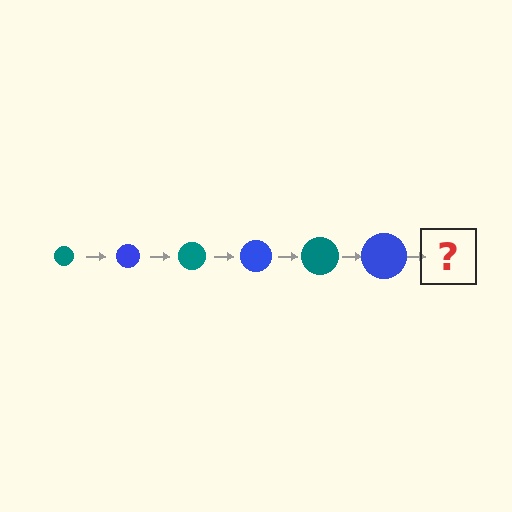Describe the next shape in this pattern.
It should be a teal circle, larger than the previous one.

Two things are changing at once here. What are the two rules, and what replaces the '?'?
The two rules are that the circle grows larger each step and the color cycles through teal and blue. The '?' should be a teal circle, larger than the previous one.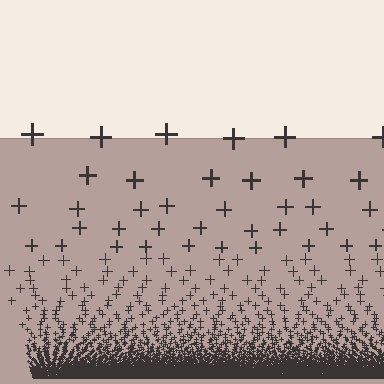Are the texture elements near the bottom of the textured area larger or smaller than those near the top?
Smaller. The gradient is inverted — elements near the bottom are smaller and denser.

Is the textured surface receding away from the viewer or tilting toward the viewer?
The surface appears to tilt toward the viewer. Texture elements get larger and sparser toward the top.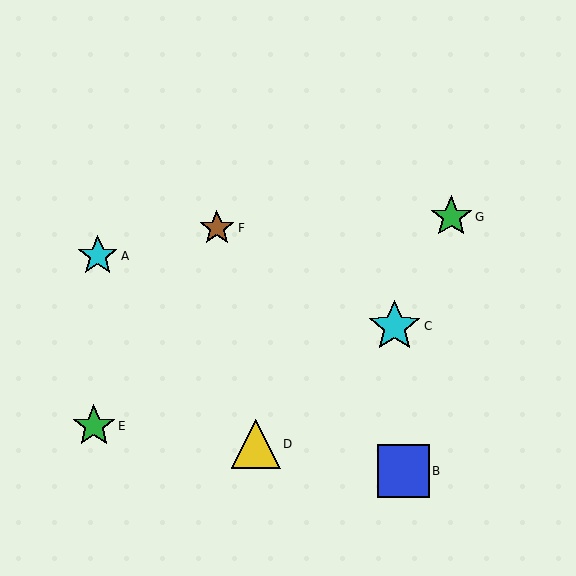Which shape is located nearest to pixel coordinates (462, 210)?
The green star (labeled G) at (451, 217) is nearest to that location.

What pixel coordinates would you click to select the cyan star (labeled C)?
Click at (395, 326) to select the cyan star C.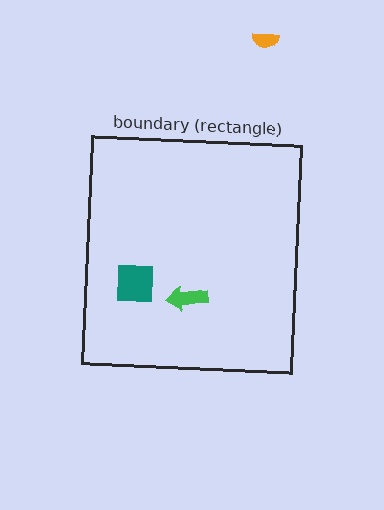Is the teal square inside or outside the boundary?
Inside.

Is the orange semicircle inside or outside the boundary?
Outside.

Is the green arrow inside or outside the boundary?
Inside.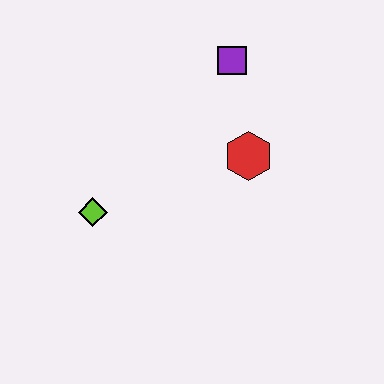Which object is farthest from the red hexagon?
The lime diamond is farthest from the red hexagon.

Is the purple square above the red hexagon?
Yes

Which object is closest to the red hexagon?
The purple square is closest to the red hexagon.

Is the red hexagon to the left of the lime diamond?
No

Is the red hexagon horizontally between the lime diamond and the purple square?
No